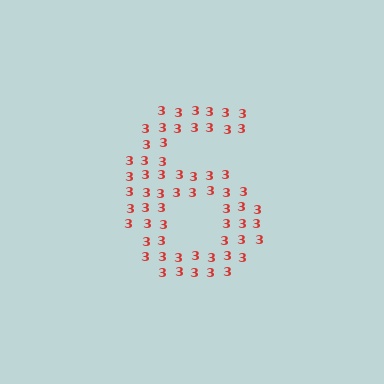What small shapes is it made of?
It is made of small digit 3's.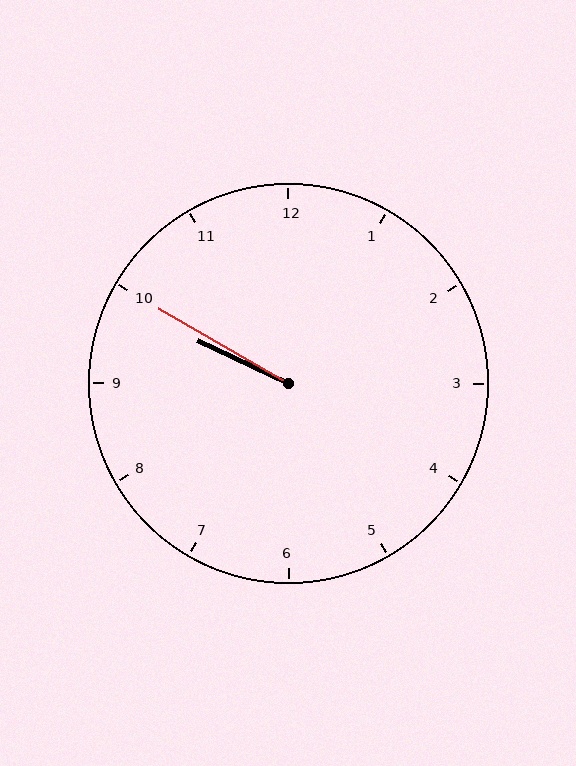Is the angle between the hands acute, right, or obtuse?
It is acute.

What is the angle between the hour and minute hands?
Approximately 5 degrees.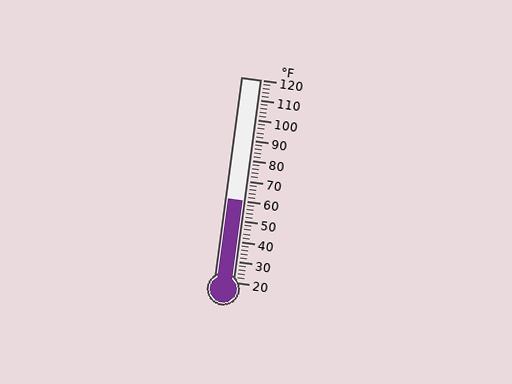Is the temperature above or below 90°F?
The temperature is below 90°F.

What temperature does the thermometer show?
The thermometer shows approximately 60°F.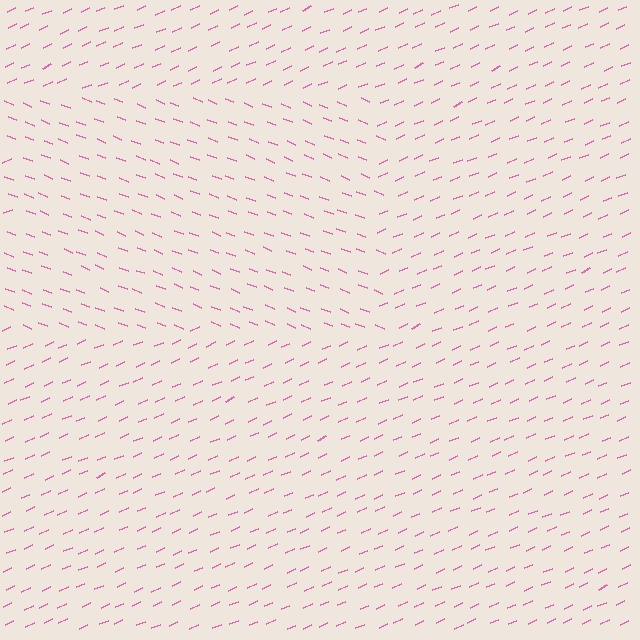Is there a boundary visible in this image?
Yes, there is a texture boundary formed by a change in line orientation.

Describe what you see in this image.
The image is filled with small pink line segments. A rectangle region in the image has lines oriented differently from the surrounding lines, creating a visible texture boundary.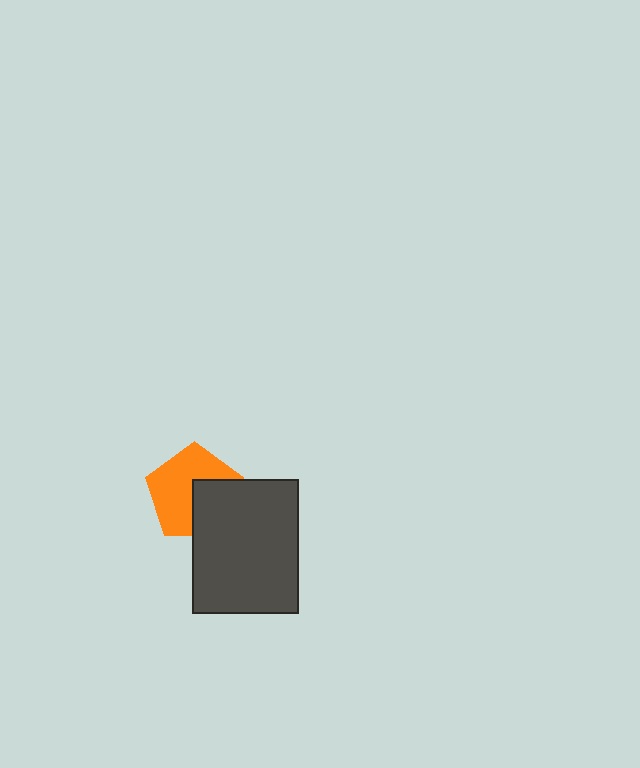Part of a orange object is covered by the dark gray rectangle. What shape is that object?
It is a pentagon.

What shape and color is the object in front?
The object in front is a dark gray rectangle.